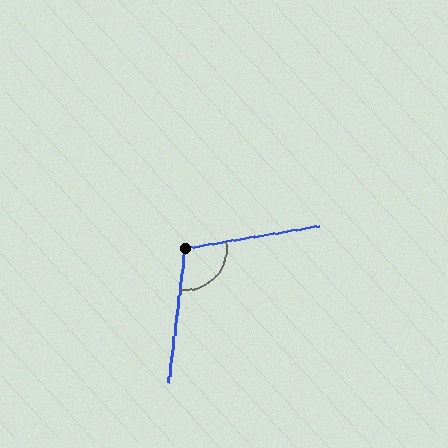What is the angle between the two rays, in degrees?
Approximately 106 degrees.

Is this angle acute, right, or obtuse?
It is obtuse.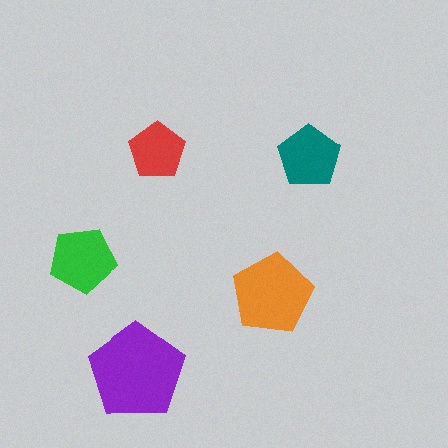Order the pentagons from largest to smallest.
the purple one, the orange one, the green one, the teal one, the red one.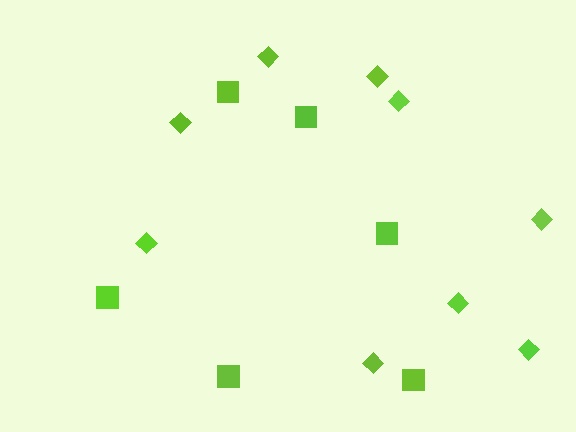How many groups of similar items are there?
There are 2 groups: one group of squares (6) and one group of diamonds (9).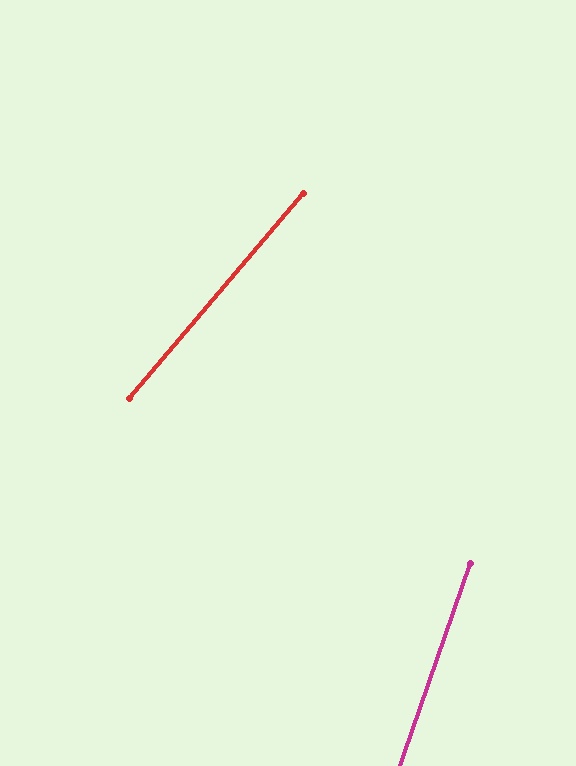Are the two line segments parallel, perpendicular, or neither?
Neither parallel nor perpendicular — they differ by about 21°.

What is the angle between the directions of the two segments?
Approximately 21 degrees.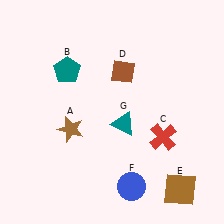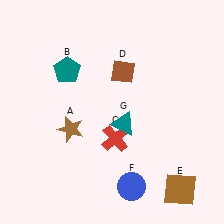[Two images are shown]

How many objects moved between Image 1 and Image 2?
1 object moved between the two images.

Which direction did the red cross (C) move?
The red cross (C) moved left.